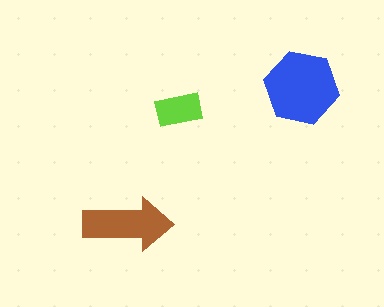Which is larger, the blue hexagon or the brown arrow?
The blue hexagon.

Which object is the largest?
The blue hexagon.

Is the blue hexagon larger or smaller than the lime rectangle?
Larger.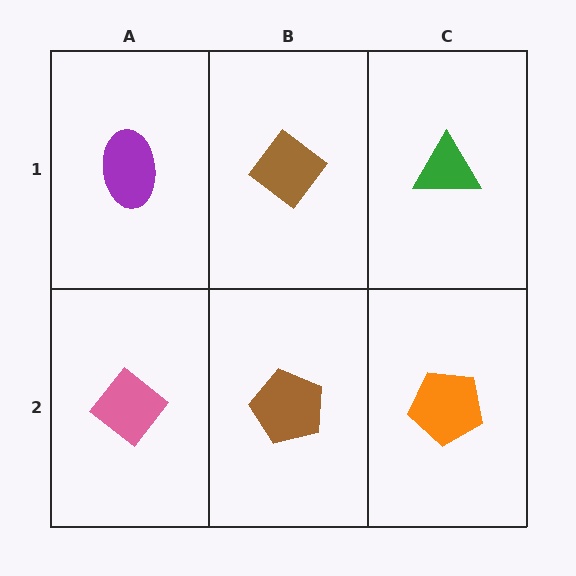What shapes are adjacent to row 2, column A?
A purple ellipse (row 1, column A), a brown pentagon (row 2, column B).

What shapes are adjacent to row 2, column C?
A green triangle (row 1, column C), a brown pentagon (row 2, column B).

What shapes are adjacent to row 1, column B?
A brown pentagon (row 2, column B), a purple ellipse (row 1, column A), a green triangle (row 1, column C).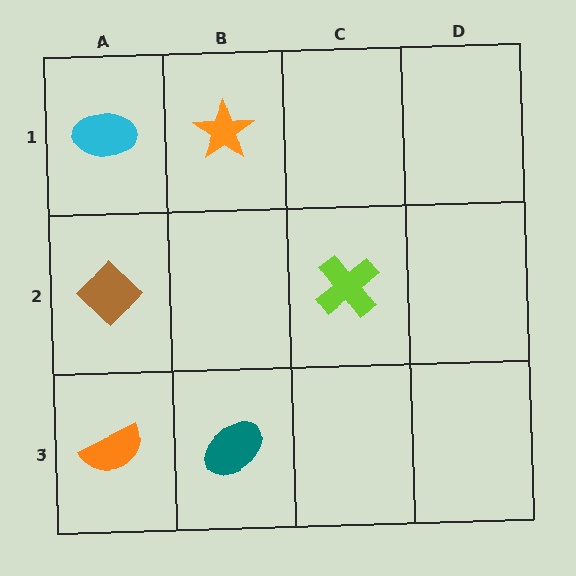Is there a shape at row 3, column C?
No, that cell is empty.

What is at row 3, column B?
A teal ellipse.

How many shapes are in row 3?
2 shapes.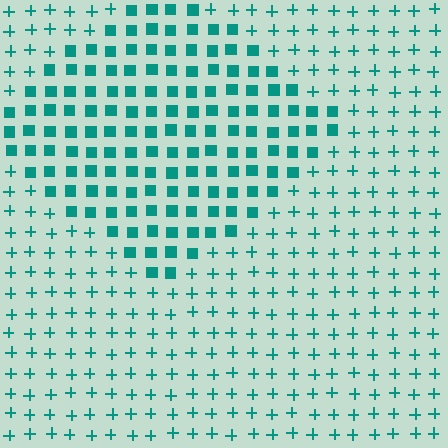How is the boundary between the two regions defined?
The boundary is defined by a change in element shape: squares inside vs. plus signs outside. All elements share the same color and spacing.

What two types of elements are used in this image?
The image uses squares inside the diamond region and plus signs outside it.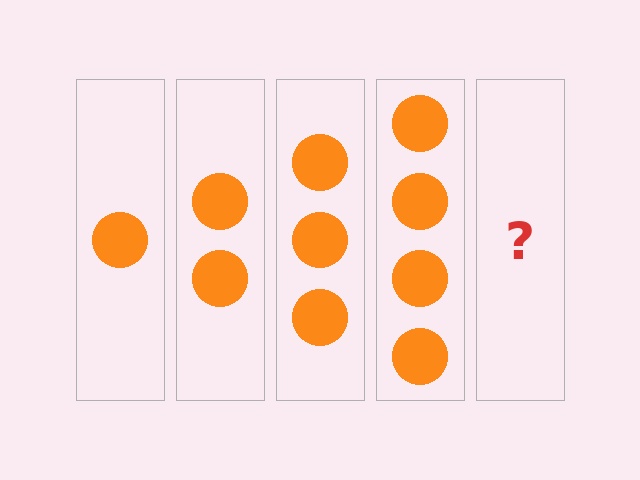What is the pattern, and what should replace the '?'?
The pattern is that each step adds one more circle. The '?' should be 5 circles.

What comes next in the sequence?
The next element should be 5 circles.